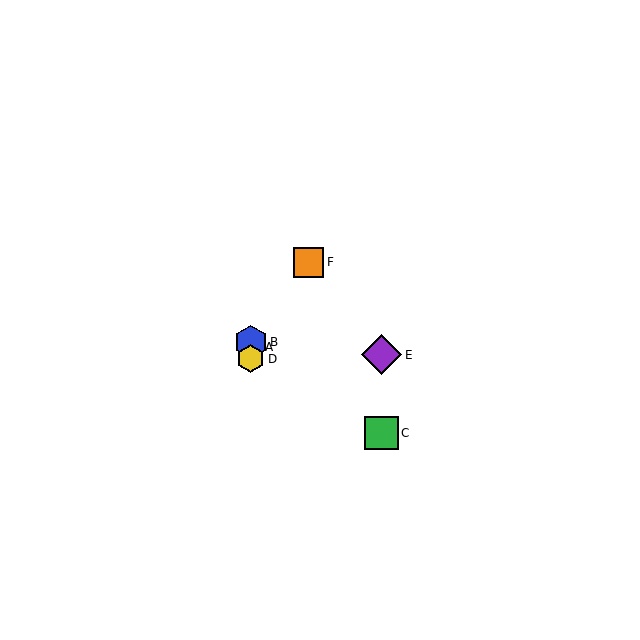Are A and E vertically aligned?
No, A is at x≈251 and E is at x≈382.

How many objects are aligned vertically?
3 objects (A, B, D) are aligned vertically.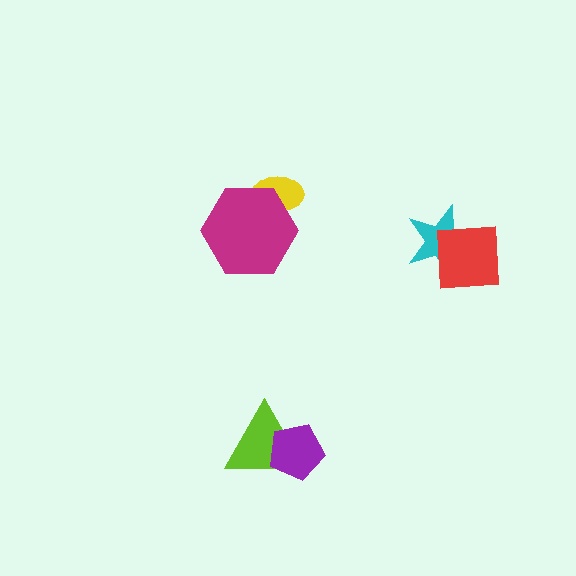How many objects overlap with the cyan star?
1 object overlaps with the cyan star.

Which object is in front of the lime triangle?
The purple pentagon is in front of the lime triangle.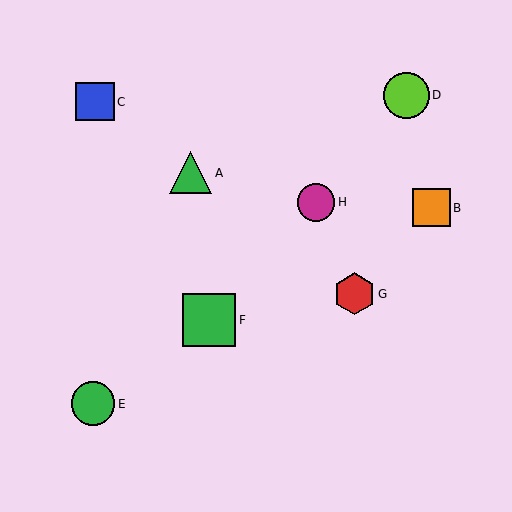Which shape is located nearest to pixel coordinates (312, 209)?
The magenta circle (labeled H) at (316, 202) is nearest to that location.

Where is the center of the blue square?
The center of the blue square is at (95, 102).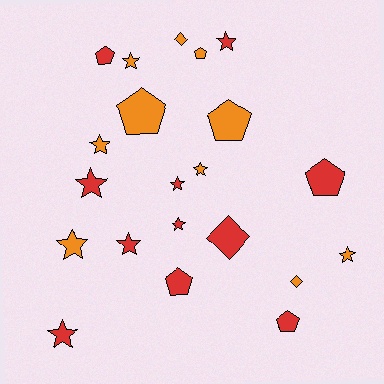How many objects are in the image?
There are 21 objects.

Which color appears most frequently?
Red, with 11 objects.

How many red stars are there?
There are 6 red stars.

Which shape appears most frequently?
Star, with 11 objects.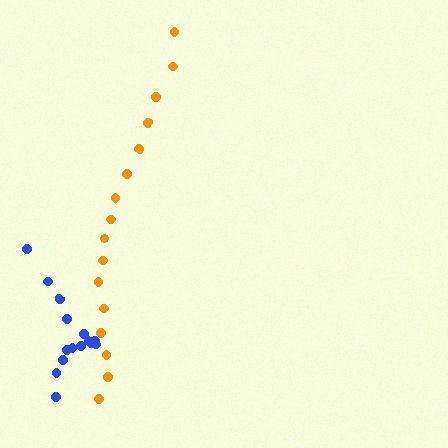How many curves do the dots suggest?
There are 2 distinct paths.